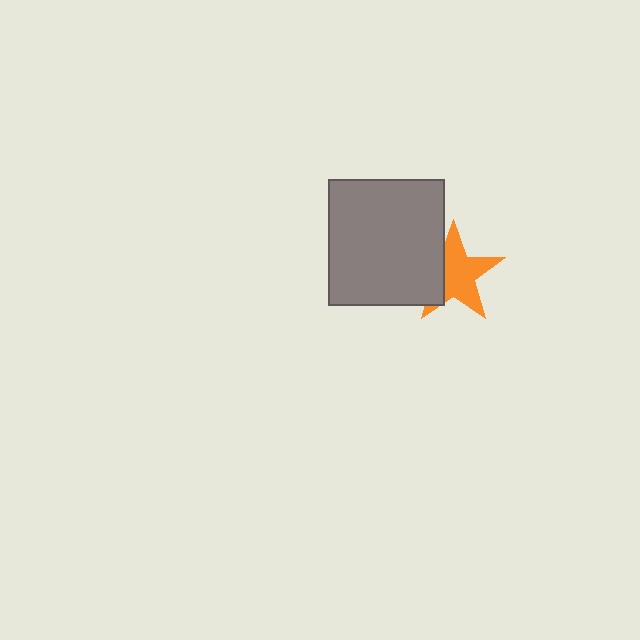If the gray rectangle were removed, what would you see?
You would see the complete orange star.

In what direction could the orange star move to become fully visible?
The orange star could move right. That would shift it out from behind the gray rectangle entirely.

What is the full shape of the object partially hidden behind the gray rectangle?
The partially hidden object is an orange star.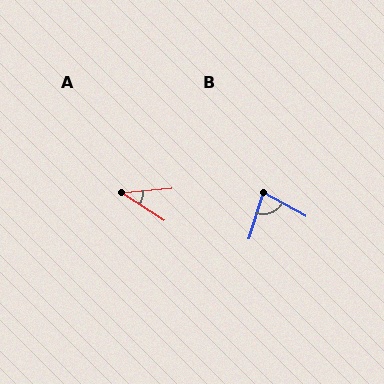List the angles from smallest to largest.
A (38°), B (79°).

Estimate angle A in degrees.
Approximately 38 degrees.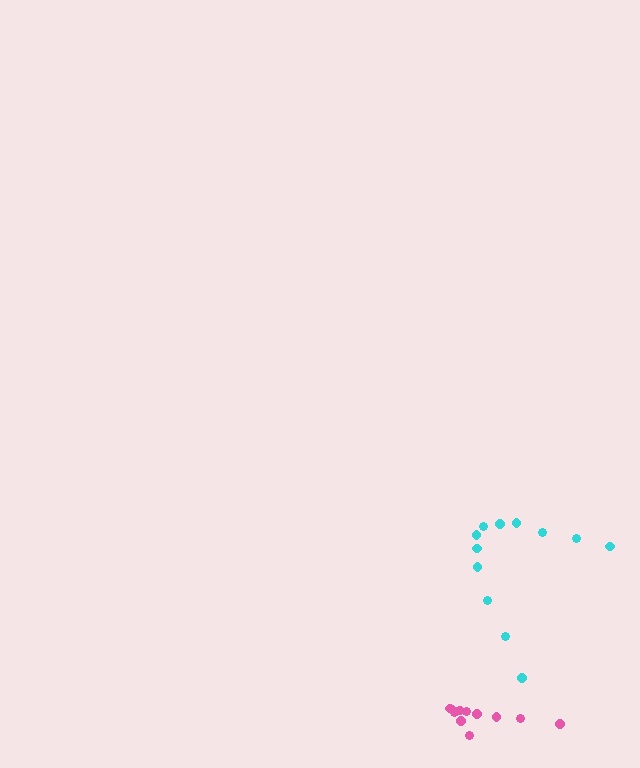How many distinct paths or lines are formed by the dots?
There are 2 distinct paths.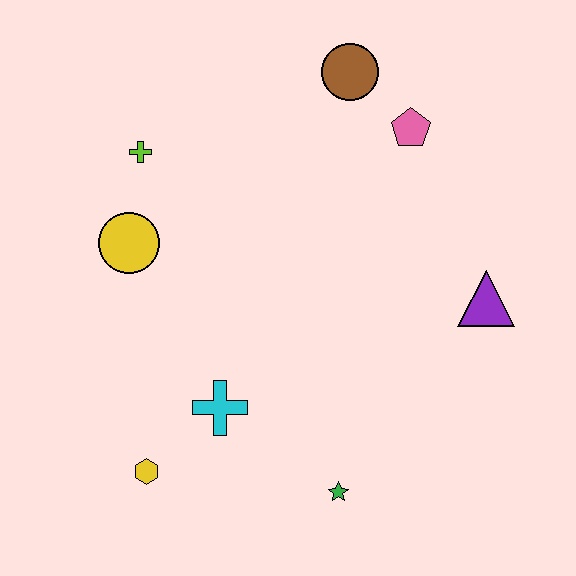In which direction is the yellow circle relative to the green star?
The yellow circle is above the green star.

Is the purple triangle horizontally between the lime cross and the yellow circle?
No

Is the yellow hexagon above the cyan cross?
No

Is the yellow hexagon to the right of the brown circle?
No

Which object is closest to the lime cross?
The yellow circle is closest to the lime cross.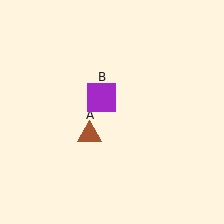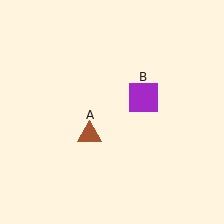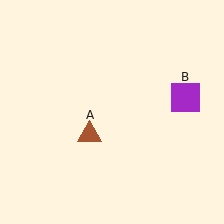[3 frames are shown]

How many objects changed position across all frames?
1 object changed position: purple square (object B).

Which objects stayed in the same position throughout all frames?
Brown triangle (object A) remained stationary.